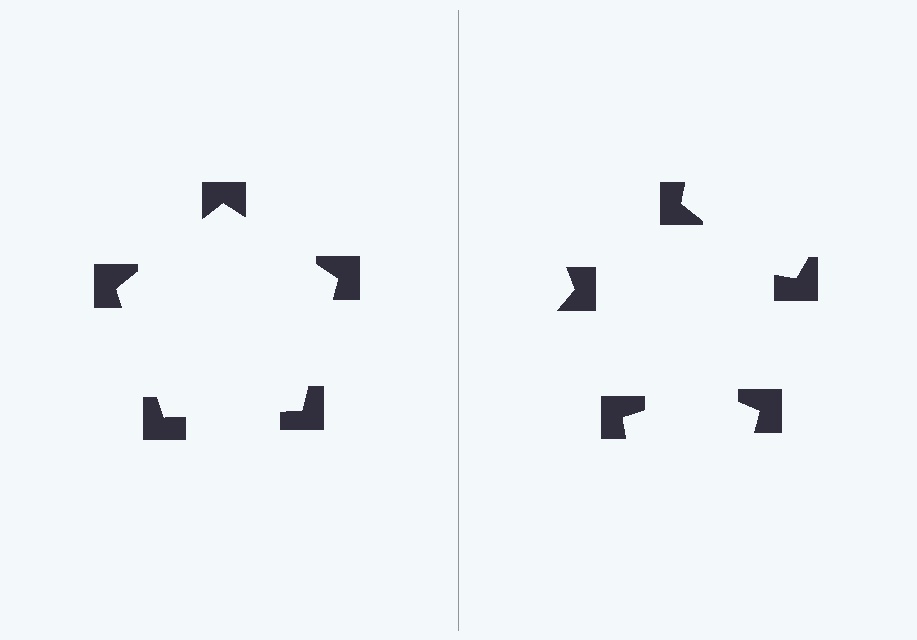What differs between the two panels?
The notched squares are positioned identically on both sides; only the wedge orientations differ. On the left they align to a pentagon; on the right they are misaligned.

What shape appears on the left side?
An illusory pentagon.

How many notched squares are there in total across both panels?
10 — 5 on each side.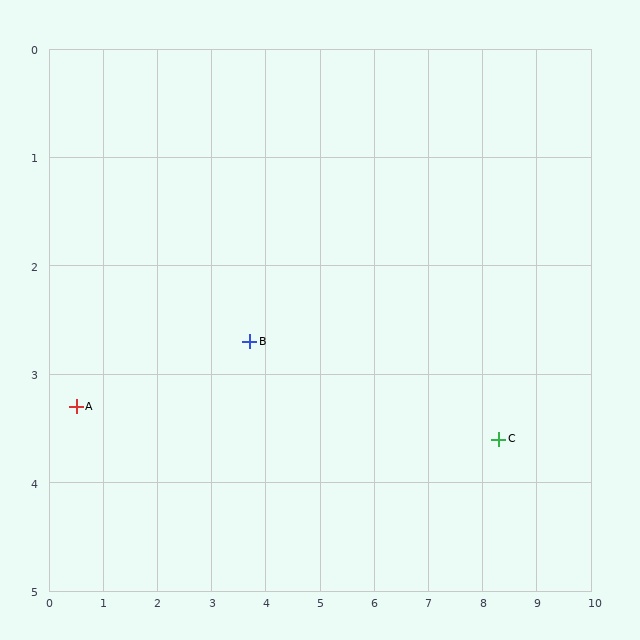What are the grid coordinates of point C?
Point C is at approximately (8.3, 3.6).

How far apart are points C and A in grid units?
Points C and A are about 7.8 grid units apart.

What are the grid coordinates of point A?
Point A is at approximately (0.5, 3.3).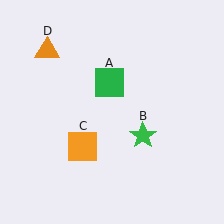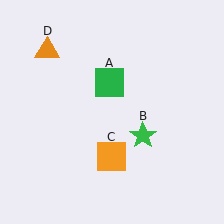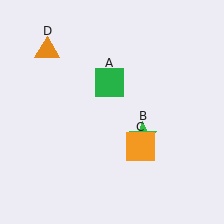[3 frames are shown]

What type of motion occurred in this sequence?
The orange square (object C) rotated counterclockwise around the center of the scene.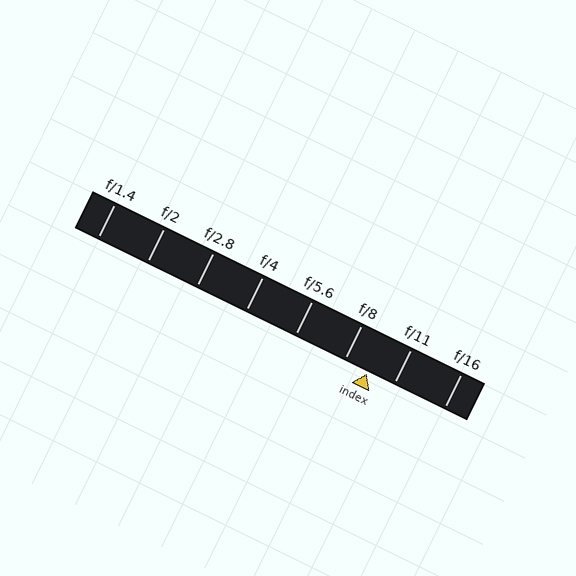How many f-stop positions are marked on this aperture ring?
There are 8 f-stop positions marked.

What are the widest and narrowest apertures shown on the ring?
The widest aperture shown is f/1.4 and the narrowest is f/16.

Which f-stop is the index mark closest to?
The index mark is closest to f/8.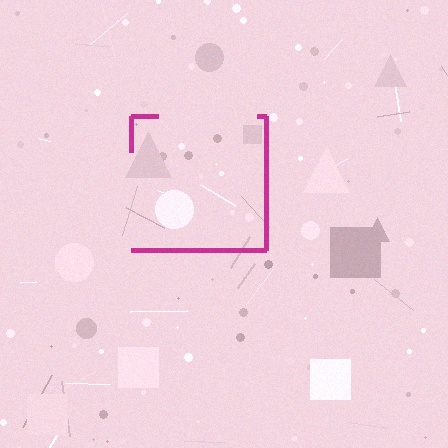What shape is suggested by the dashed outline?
The dashed outline suggests a square.